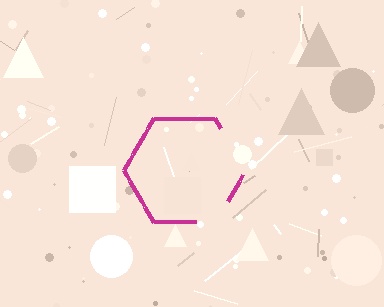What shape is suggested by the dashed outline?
The dashed outline suggests a hexagon.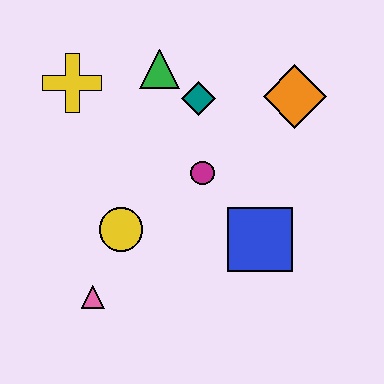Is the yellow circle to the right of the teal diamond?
No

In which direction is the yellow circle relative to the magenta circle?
The yellow circle is to the left of the magenta circle.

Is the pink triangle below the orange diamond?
Yes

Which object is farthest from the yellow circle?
The orange diamond is farthest from the yellow circle.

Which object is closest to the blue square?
The magenta circle is closest to the blue square.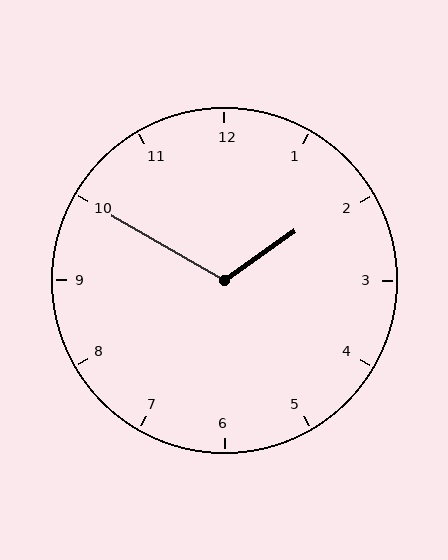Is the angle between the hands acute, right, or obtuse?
It is obtuse.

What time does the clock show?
1:50.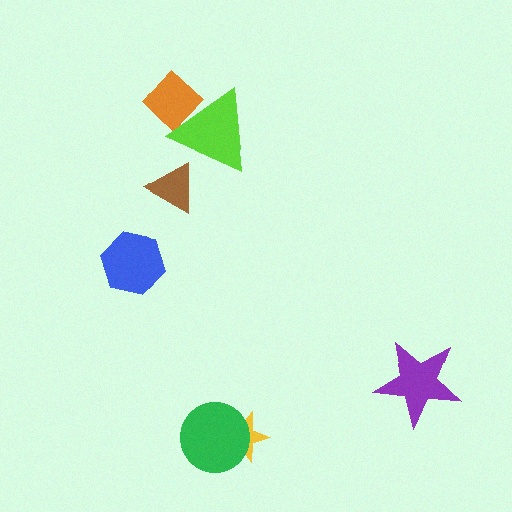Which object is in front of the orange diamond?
The lime triangle is in front of the orange diamond.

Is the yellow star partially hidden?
Yes, it is partially covered by another shape.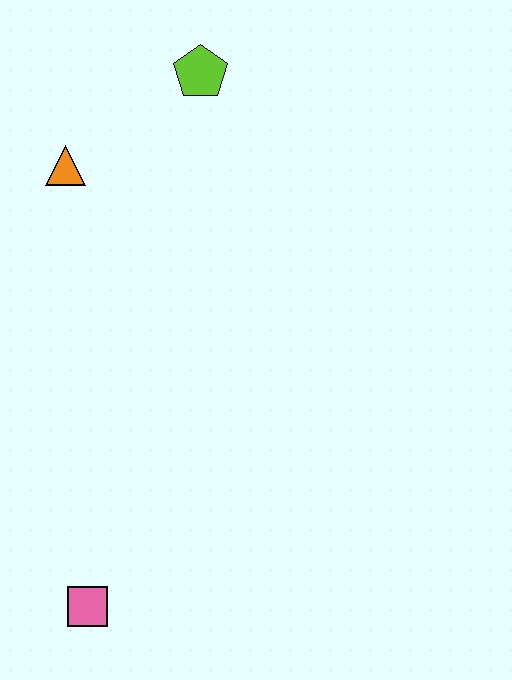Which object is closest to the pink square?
The orange triangle is closest to the pink square.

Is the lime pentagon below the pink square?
No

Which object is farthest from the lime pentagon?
The pink square is farthest from the lime pentagon.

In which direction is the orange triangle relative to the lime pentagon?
The orange triangle is to the left of the lime pentagon.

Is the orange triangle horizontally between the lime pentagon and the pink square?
No